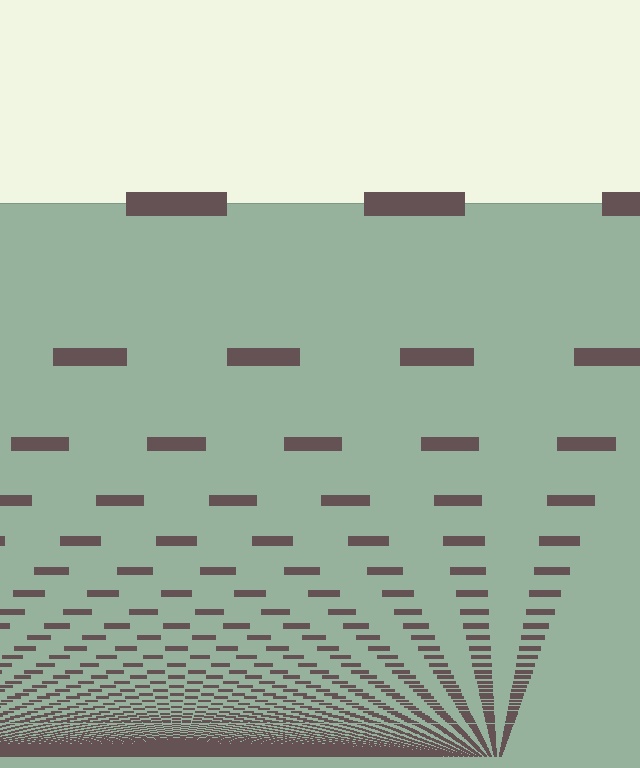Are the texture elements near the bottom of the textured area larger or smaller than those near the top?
Smaller. The gradient is inverted — elements near the bottom are smaller and denser.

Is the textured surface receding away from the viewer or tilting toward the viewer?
The surface appears to tilt toward the viewer. Texture elements get larger and sparser toward the top.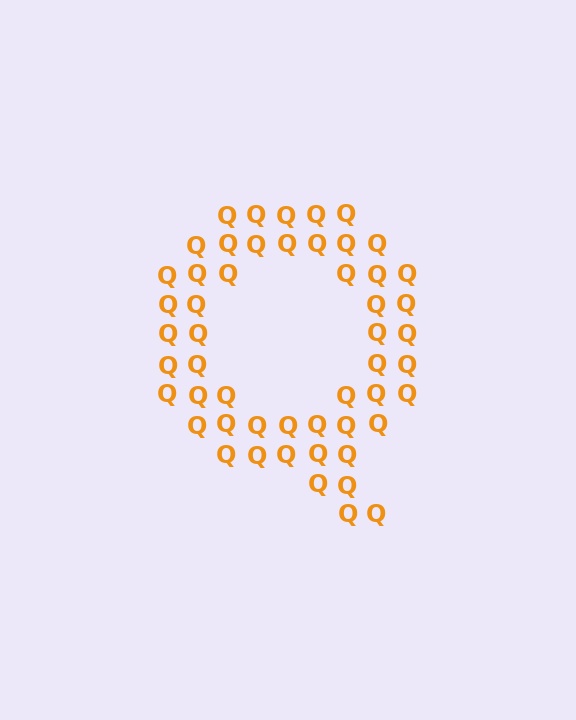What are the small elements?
The small elements are letter Q's.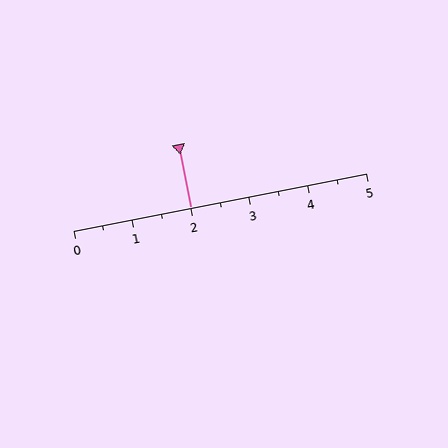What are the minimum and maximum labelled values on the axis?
The axis runs from 0 to 5.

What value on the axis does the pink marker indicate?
The marker indicates approximately 2.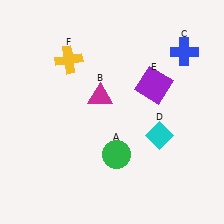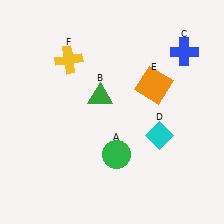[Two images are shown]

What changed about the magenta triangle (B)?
In Image 1, B is magenta. In Image 2, it changed to green.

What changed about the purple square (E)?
In Image 1, E is purple. In Image 2, it changed to orange.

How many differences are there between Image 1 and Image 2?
There are 2 differences between the two images.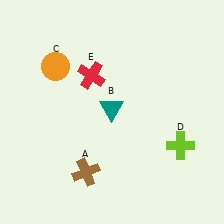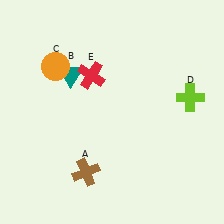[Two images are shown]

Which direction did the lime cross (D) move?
The lime cross (D) moved up.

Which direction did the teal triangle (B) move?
The teal triangle (B) moved left.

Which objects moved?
The objects that moved are: the teal triangle (B), the lime cross (D).